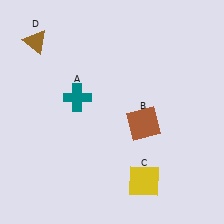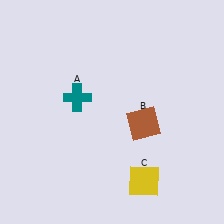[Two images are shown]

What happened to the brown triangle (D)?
The brown triangle (D) was removed in Image 2. It was in the top-left area of Image 1.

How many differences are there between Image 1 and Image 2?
There is 1 difference between the two images.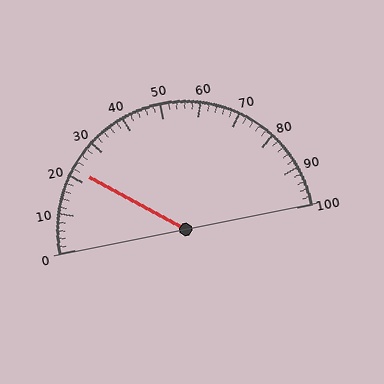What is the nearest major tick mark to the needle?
The nearest major tick mark is 20.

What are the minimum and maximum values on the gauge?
The gauge ranges from 0 to 100.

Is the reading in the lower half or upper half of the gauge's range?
The reading is in the lower half of the range (0 to 100).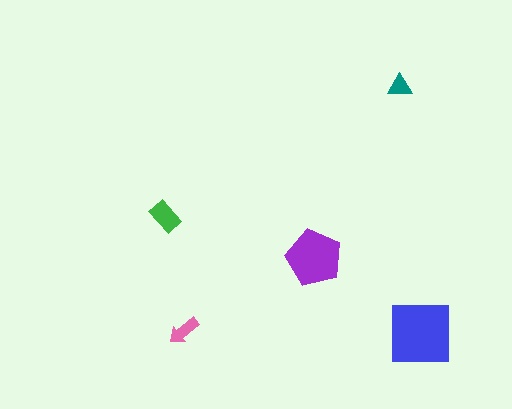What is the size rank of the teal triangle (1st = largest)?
5th.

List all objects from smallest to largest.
The teal triangle, the pink arrow, the green rectangle, the purple pentagon, the blue square.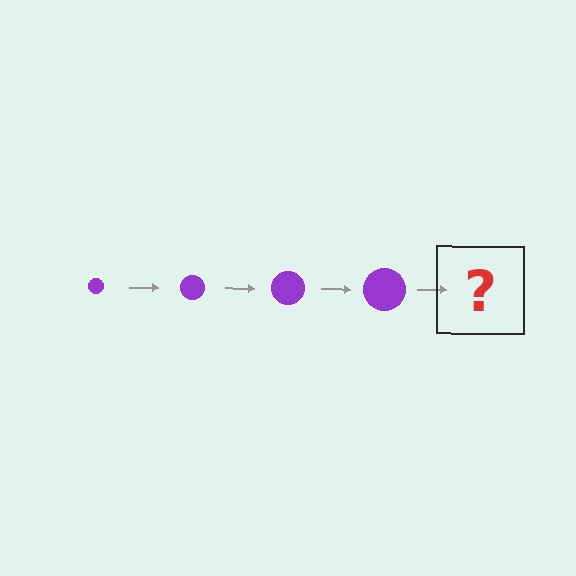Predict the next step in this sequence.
The next step is a purple circle, larger than the previous one.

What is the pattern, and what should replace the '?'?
The pattern is that the circle gets progressively larger each step. The '?' should be a purple circle, larger than the previous one.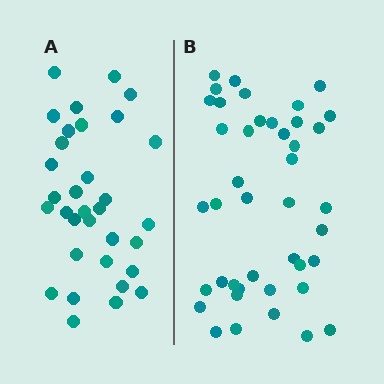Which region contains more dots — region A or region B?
Region B (the right region) has more dots.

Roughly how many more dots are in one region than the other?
Region B has roughly 8 or so more dots than region A.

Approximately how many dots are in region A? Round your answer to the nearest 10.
About 30 dots. (The exact count is 33, which rounds to 30.)